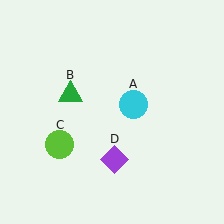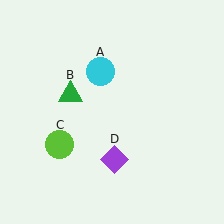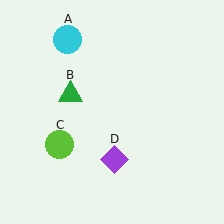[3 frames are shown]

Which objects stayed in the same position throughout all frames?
Green triangle (object B) and lime circle (object C) and purple diamond (object D) remained stationary.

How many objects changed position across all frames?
1 object changed position: cyan circle (object A).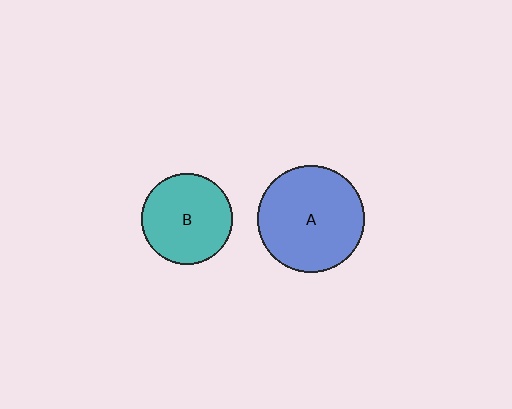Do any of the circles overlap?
No, none of the circles overlap.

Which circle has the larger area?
Circle A (blue).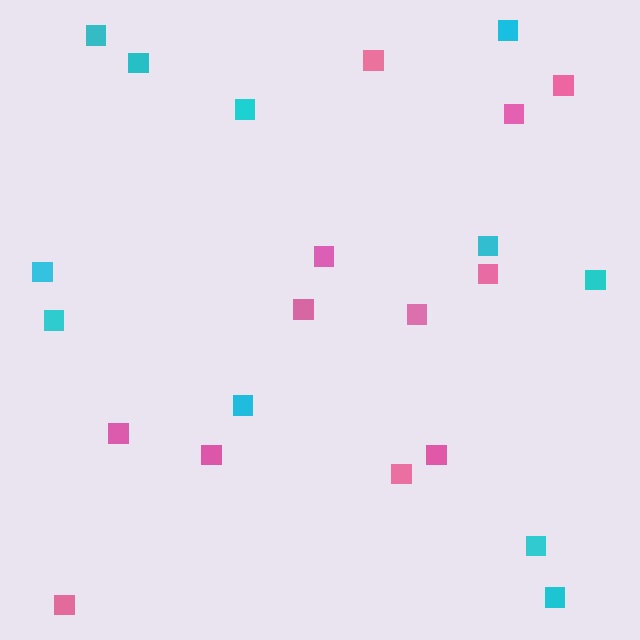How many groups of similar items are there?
There are 2 groups: one group of pink squares (12) and one group of cyan squares (11).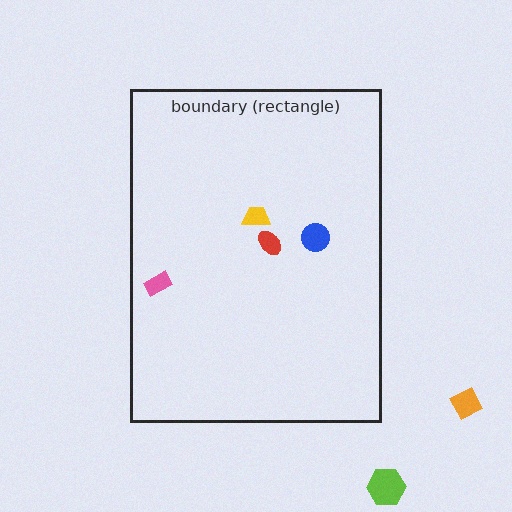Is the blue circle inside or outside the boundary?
Inside.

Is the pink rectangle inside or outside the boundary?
Inside.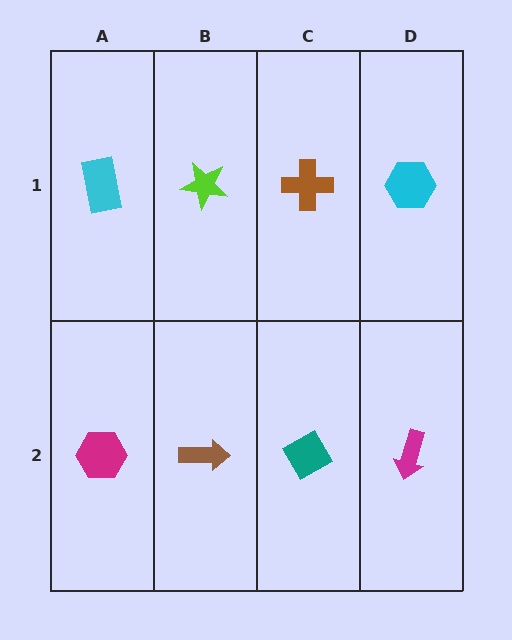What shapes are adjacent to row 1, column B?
A brown arrow (row 2, column B), a cyan rectangle (row 1, column A), a brown cross (row 1, column C).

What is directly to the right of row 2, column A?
A brown arrow.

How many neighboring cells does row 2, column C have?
3.